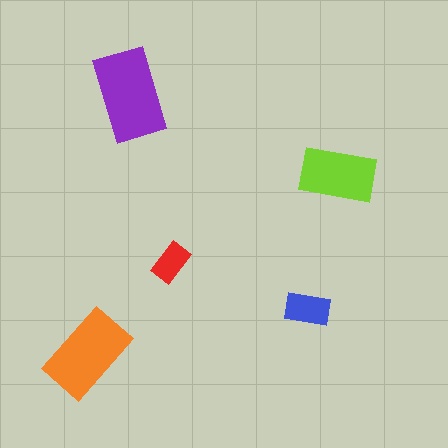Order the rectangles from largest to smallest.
the purple one, the orange one, the lime one, the blue one, the red one.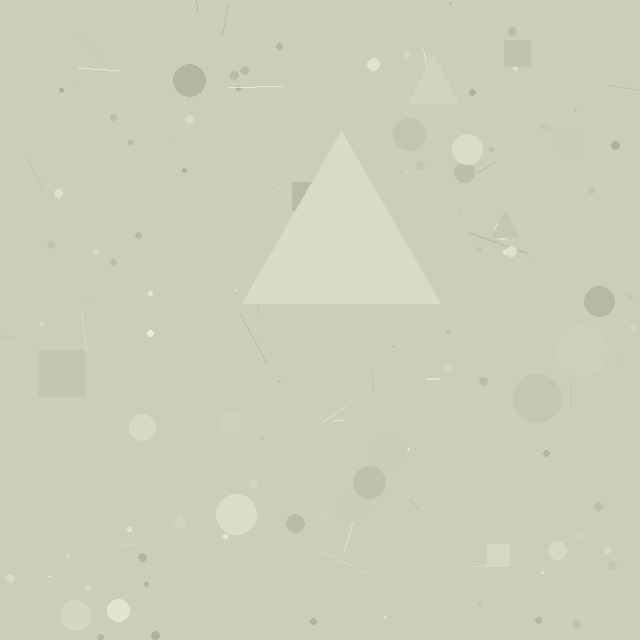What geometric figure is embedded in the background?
A triangle is embedded in the background.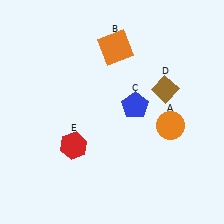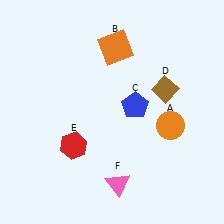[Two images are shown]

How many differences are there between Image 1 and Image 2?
There is 1 difference between the two images.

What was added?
A pink triangle (F) was added in Image 2.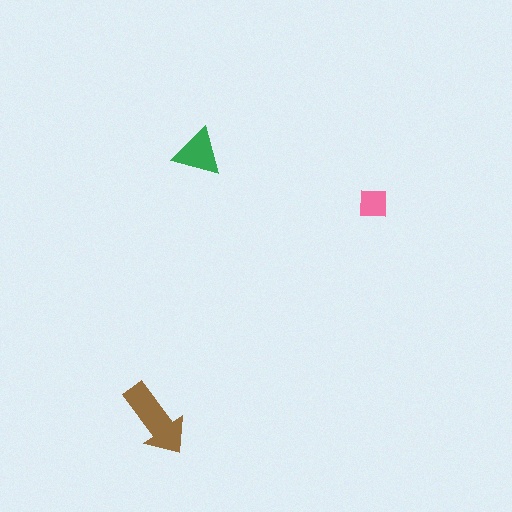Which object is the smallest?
The pink square.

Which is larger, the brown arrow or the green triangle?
The brown arrow.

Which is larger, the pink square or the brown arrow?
The brown arrow.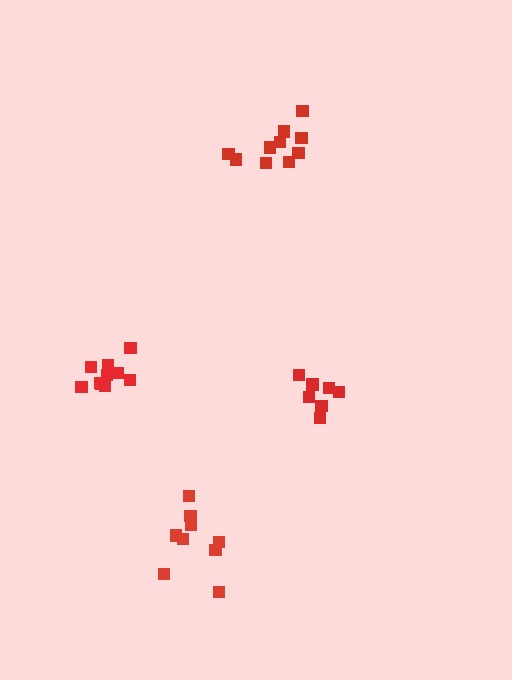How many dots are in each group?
Group 1: 7 dots, Group 2: 9 dots, Group 3: 11 dots, Group 4: 10 dots (37 total).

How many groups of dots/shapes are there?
There are 4 groups.